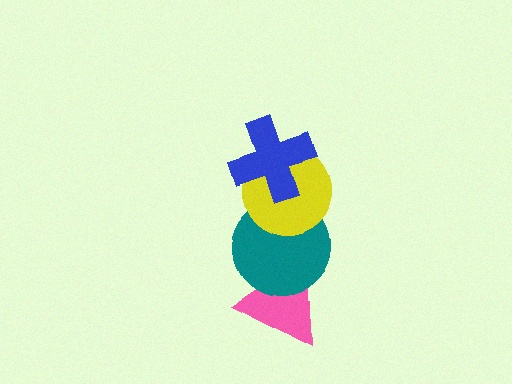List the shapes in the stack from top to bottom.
From top to bottom: the blue cross, the yellow circle, the teal circle, the pink triangle.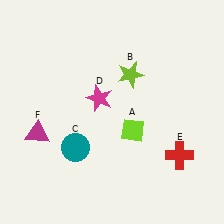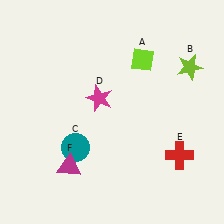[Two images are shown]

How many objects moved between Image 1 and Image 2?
3 objects moved between the two images.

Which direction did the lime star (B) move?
The lime star (B) moved right.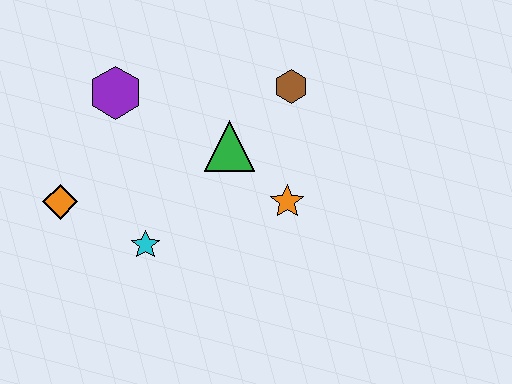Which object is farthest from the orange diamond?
The brown hexagon is farthest from the orange diamond.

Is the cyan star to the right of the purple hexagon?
Yes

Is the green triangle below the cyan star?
No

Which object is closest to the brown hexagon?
The green triangle is closest to the brown hexagon.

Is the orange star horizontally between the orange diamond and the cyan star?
No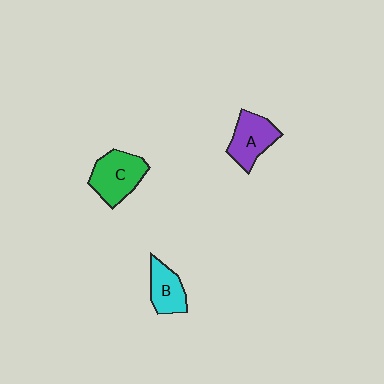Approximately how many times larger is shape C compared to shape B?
Approximately 1.4 times.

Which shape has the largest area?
Shape C (green).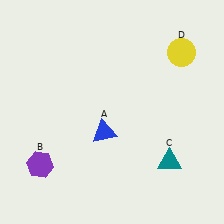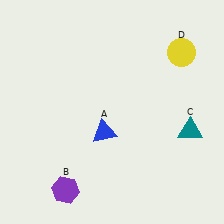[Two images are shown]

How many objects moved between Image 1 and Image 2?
2 objects moved between the two images.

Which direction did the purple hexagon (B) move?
The purple hexagon (B) moved right.